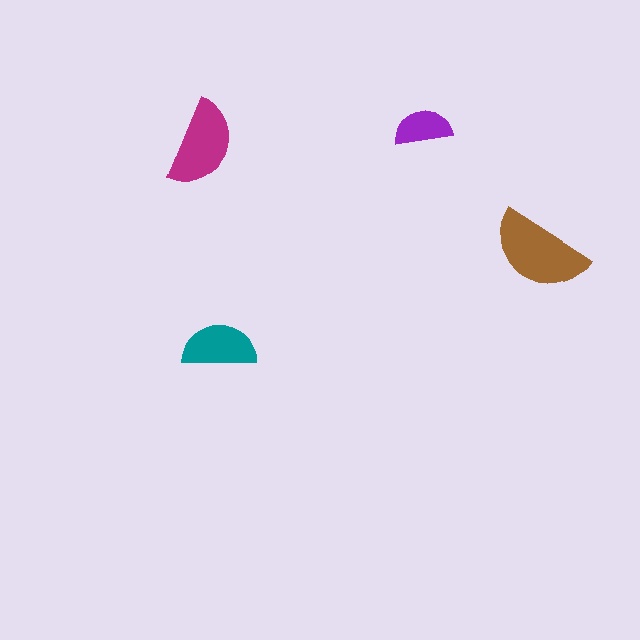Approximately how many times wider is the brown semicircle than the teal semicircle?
About 1.5 times wider.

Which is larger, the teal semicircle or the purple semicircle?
The teal one.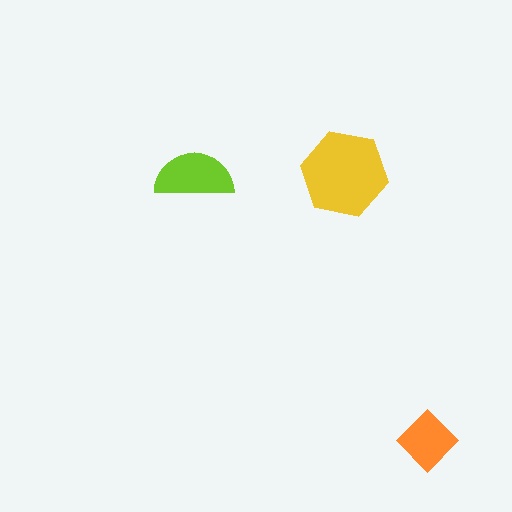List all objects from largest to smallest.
The yellow hexagon, the lime semicircle, the orange diamond.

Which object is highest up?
The lime semicircle is topmost.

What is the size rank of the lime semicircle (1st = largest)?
2nd.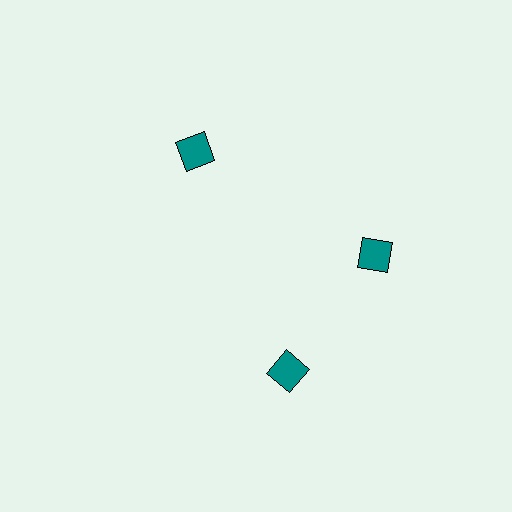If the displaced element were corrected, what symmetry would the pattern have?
It would have 3-fold rotational symmetry — the pattern would map onto itself every 120 degrees.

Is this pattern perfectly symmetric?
No. The 3 teal diamonds are arranged in a ring, but one element near the 7 o'clock position is rotated out of alignment along the ring, breaking the 3-fold rotational symmetry.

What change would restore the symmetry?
The symmetry would be restored by rotating it back into even spacing with its neighbors so that all 3 diamonds sit at equal angles and equal distance from the center.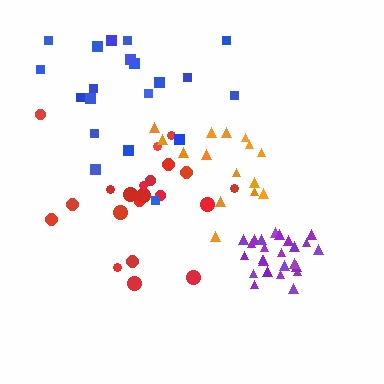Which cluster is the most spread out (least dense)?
Orange.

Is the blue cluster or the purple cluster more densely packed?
Purple.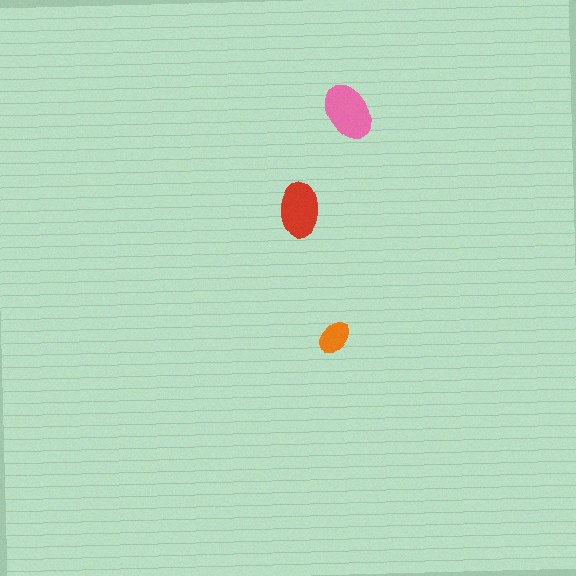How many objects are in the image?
There are 3 objects in the image.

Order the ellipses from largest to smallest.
the pink one, the red one, the orange one.